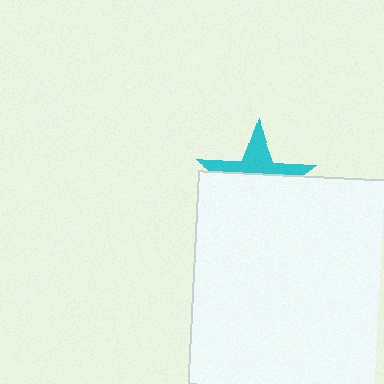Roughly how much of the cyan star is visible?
A small part of it is visible (roughly 37%).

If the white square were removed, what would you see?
You would see the complete cyan star.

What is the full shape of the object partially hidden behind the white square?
The partially hidden object is a cyan star.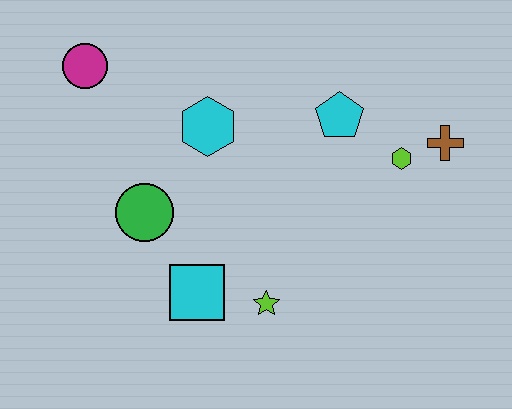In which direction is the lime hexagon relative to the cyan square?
The lime hexagon is to the right of the cyan square.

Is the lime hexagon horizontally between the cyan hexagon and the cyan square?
No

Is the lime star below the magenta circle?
Yes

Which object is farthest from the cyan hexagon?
The brown cross is farthest from the cyan hexagon.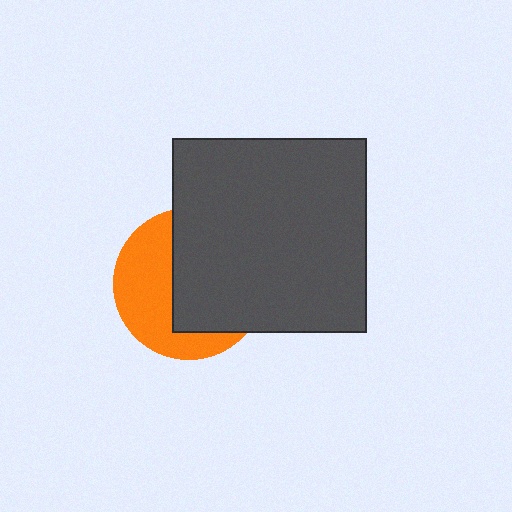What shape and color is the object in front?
The object in front is a dark gray square.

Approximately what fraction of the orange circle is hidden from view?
Roughly 56% of the orange circle is hidden behind the dark gray square.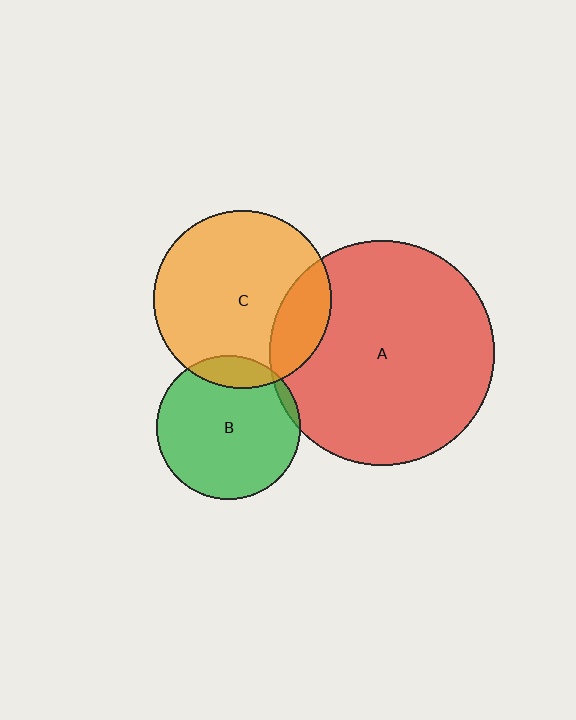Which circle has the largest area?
Circle A (red).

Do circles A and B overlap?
Yes.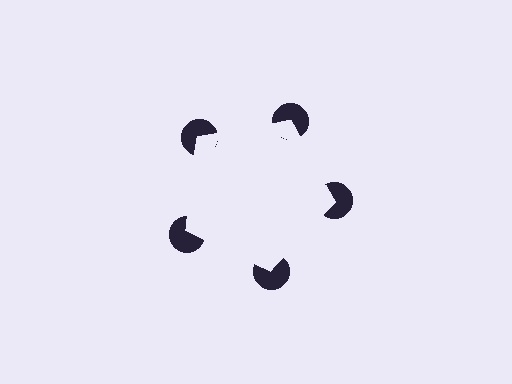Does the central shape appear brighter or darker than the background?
It typically appears slightly brighter than the background, even though no actual brightness change is drawn.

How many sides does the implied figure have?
5 sides.